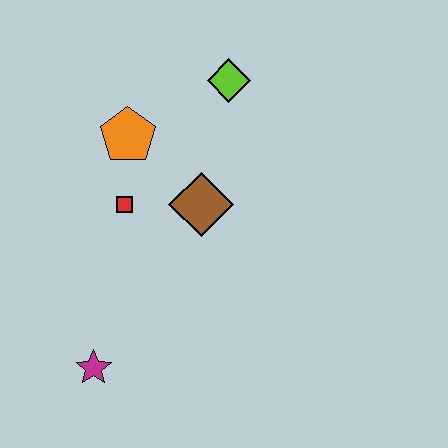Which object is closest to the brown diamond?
The red square is closest to the brown diamond.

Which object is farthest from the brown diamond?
The magenta star is farthest from the brown diamond.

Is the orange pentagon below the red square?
No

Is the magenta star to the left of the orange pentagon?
Yes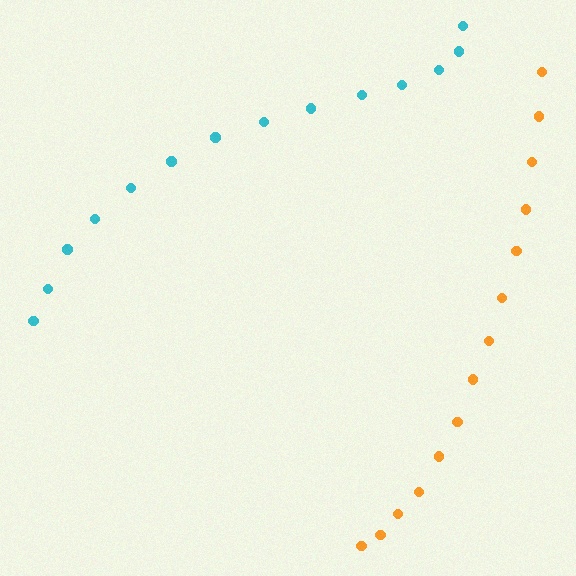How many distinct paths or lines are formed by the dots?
There are 2 distinct paths.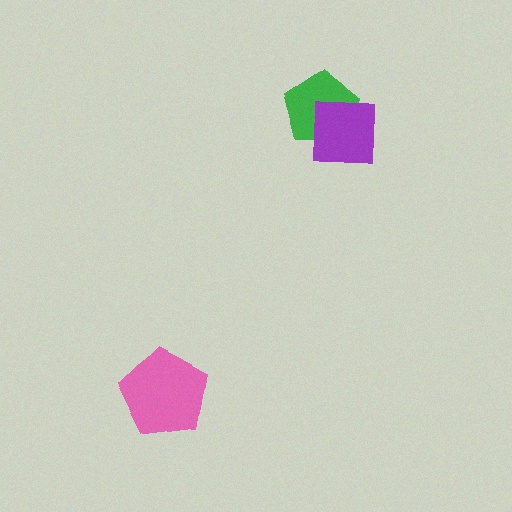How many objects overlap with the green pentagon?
1 object overlaps with the green pentagon.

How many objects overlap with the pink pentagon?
0 objects overlap with the pink pentagon.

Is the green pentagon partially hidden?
Yes, it is partially covered by another shape.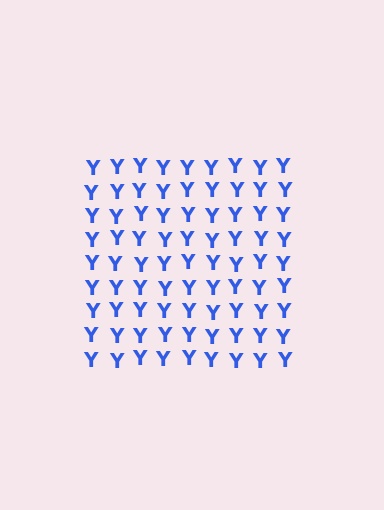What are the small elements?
The small elements are letter Y's.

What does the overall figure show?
The overall figure shows a square.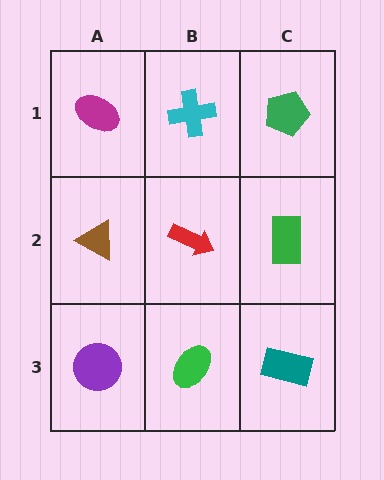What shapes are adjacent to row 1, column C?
A green rectangle (row 2, column C), a cyan cross (row 1, column B).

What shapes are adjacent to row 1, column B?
A red arrow (row 2, column B), a magenta ellipse (row 1, column A), a green pentagon (row 1, column C).